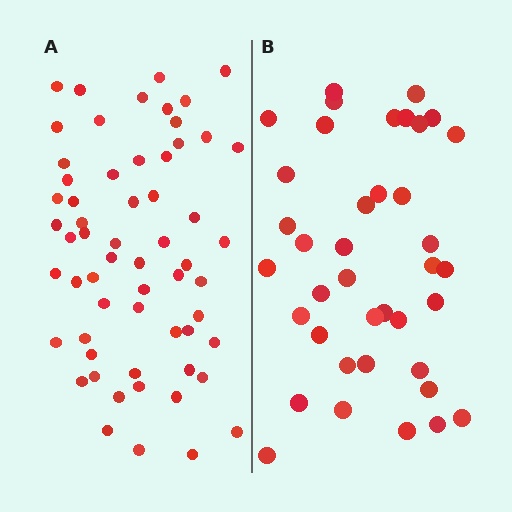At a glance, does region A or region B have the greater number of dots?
Region A (the left region) has more dots.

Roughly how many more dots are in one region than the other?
Region A has approximately 20 more dots than region B.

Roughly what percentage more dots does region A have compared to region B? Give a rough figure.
About 55% more.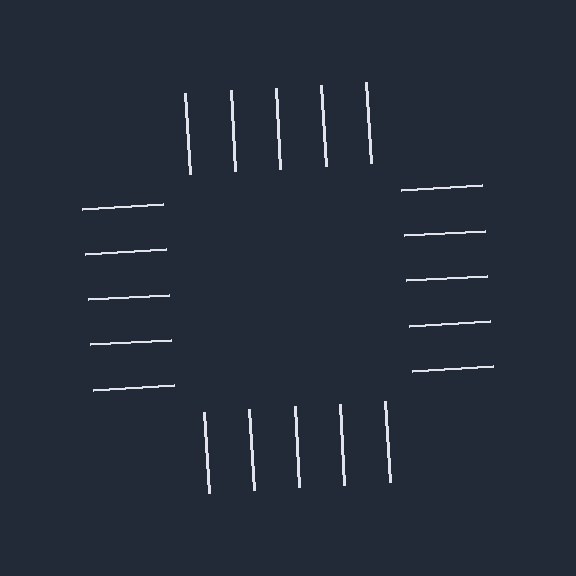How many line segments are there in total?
20 — 5 along each of the 4 edges.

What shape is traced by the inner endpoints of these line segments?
An illusory square — the line segments terminate on its edges but no continuous stroke is drawn.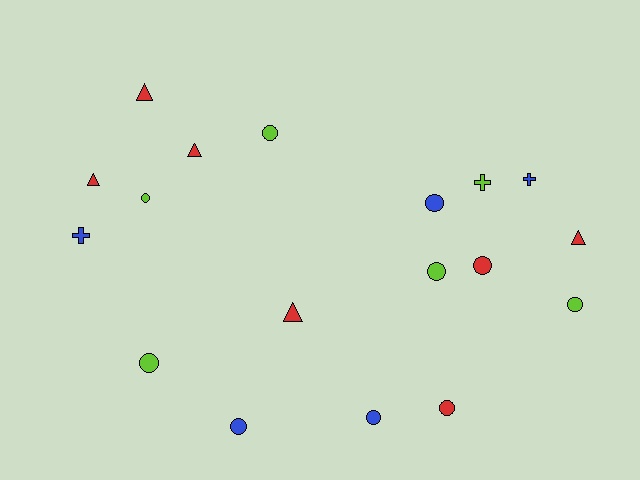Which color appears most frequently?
Red, with 7 objects.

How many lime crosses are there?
There is 1 lime cross.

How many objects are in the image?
There are 18 objects.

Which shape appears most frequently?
Circle, with 10 objects.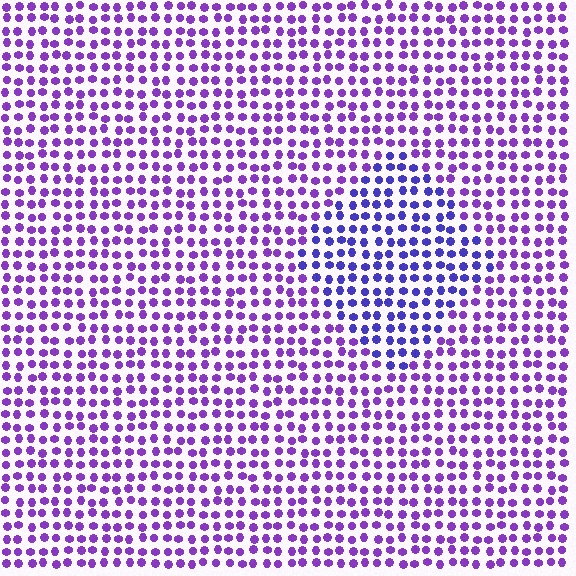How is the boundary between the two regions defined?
The boundary is defined purely by a slight shift in hue (about 30 degrees). Spacing, size, and orientation are identical on both sides.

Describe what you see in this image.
The image is filled with small purple elements in a uniform arrangement. A diamond-shaped region is visible where the elements are tinted to a slightly different hue, forming a subtle color boundary.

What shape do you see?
I see a diamond.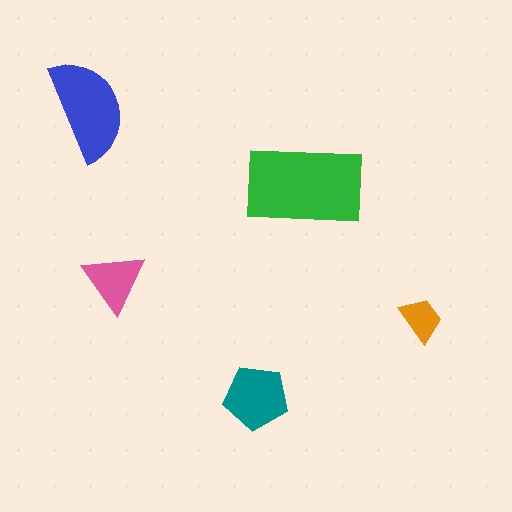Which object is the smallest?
The orange trapezoid.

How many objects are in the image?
There are 5 objects in the image.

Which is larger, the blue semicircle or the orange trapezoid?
The blue semicircle.